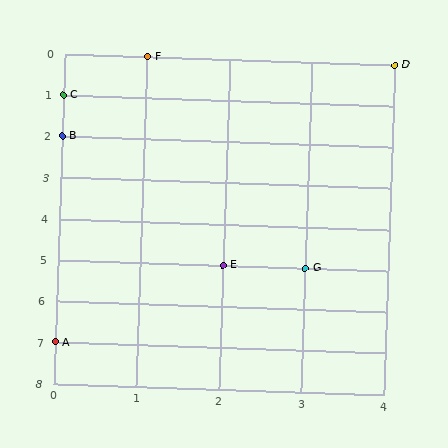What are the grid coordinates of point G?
Point G is at grid coordinates (3, 5).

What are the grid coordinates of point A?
Point A is at grid coordinates (0, 7).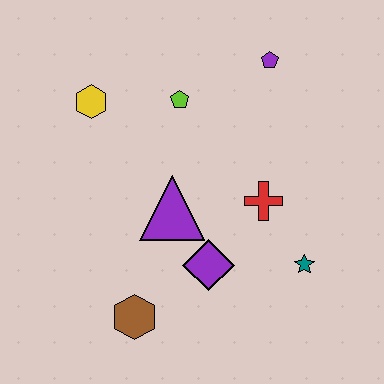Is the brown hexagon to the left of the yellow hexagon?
No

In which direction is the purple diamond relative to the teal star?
The purple diamond is to the left of the teal star.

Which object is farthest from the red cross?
The yellow hexagon is farthest from the red cross.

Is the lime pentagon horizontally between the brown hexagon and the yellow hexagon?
No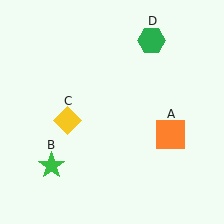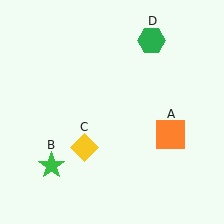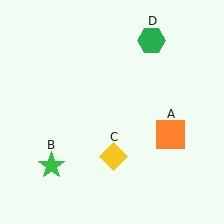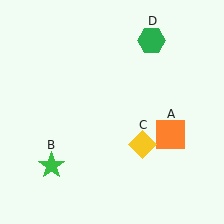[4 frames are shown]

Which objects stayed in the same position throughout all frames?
Orange square (object A) and green star (object B) and green hexagon (object D) remained stationary.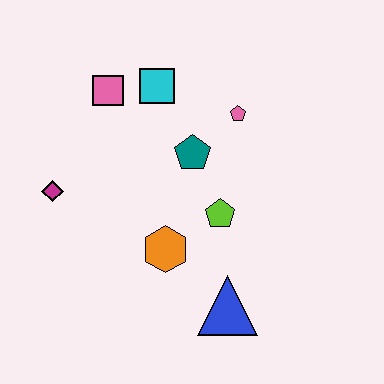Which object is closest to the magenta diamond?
The pink square is closest to the magenta diamond.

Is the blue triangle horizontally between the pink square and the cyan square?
No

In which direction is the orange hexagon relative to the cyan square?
The orange hexagon is below the cyan square.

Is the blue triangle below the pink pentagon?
Yes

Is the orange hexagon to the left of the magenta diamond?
No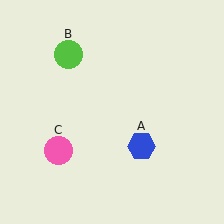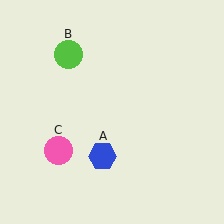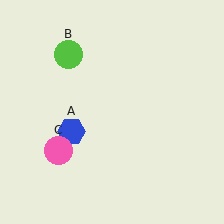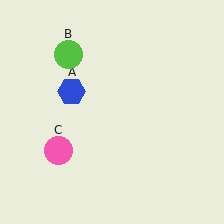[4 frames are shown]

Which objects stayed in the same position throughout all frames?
Lime circle (object B) and pink circle (object C) remained stationary.